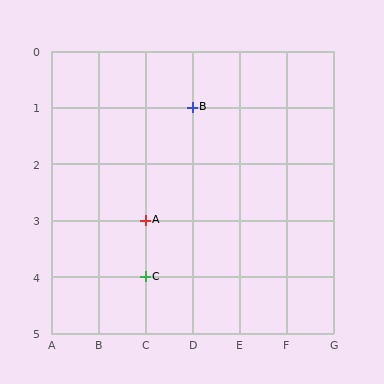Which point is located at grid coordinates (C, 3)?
Point A is at (C, 3).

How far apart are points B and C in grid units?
Points B and C are 1 column and 3 rows apart (about 3.2 grid units diagonally).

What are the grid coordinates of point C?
Point C is at grid coordinates (C, 4).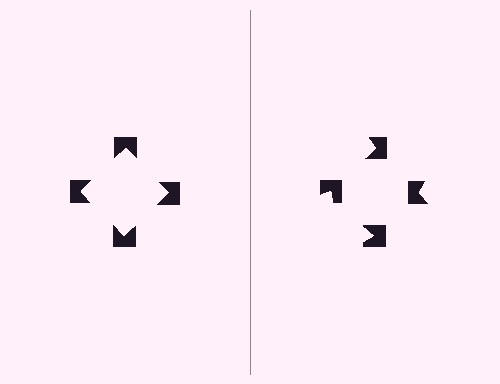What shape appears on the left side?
An illusory square.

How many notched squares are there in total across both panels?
8 — 4 on each side.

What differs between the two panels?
The notched squares are positioned identically on both sides; only the wedge orientations differ. On the left they align to a square; on the right they are misaligned.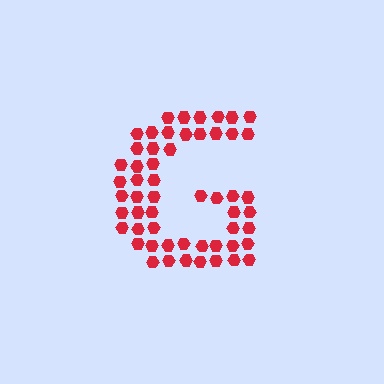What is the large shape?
The large shape is the letter G.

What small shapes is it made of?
It is made of small hexagons.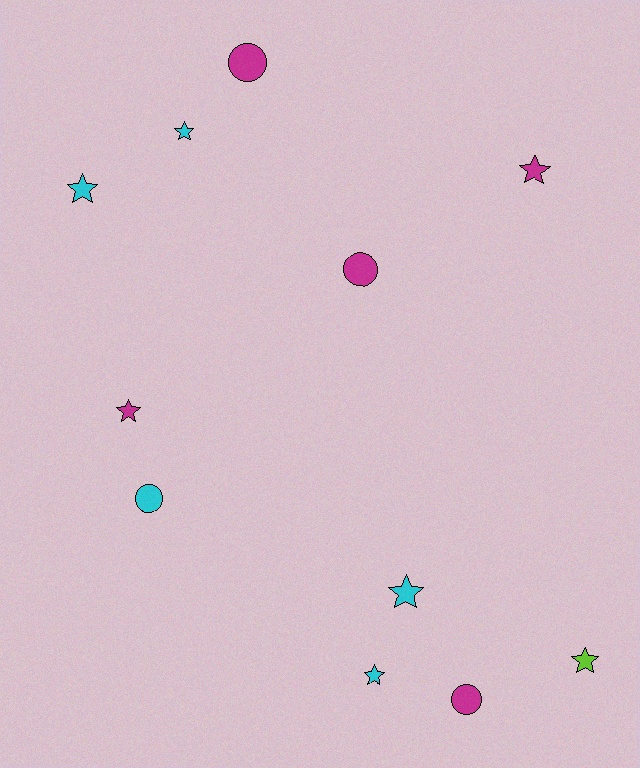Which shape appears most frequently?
Star, with 7 objects.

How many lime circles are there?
There are no lime circles.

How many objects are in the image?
There are 11 objects.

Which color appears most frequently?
Magenta, with 5 objects.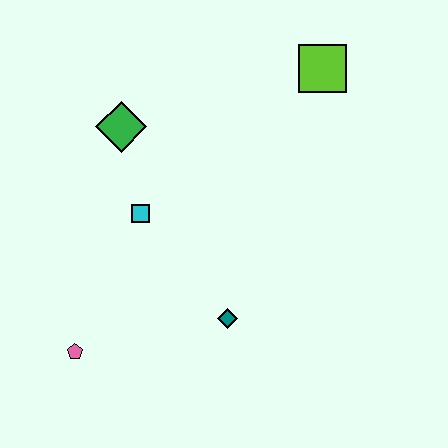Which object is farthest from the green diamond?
The pink pentagon is farthest from the green diamond.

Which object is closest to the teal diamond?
The cyan square is closest to the teal diamond.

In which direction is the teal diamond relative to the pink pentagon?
The teal diamond is to the right of the pink pentagon.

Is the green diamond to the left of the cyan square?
Yes